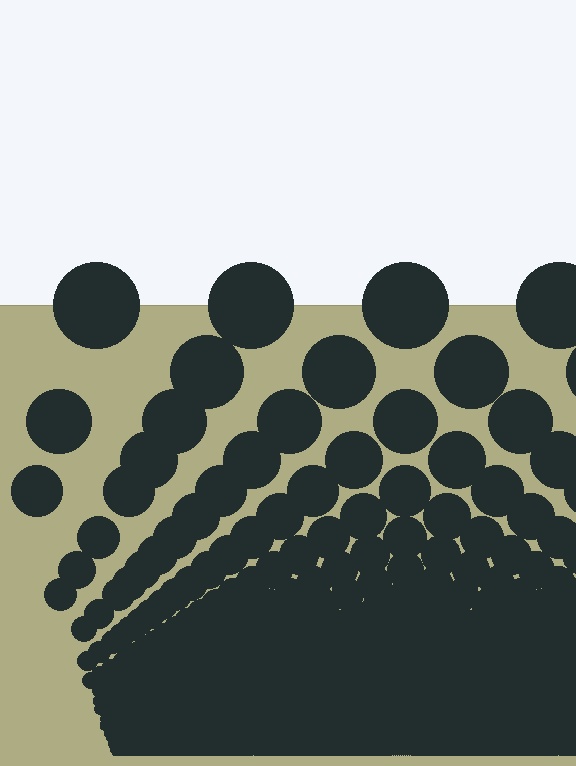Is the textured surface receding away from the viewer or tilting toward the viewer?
The surface appears to tilt toward the viewer. Texture elements get larger and sparser toward the top.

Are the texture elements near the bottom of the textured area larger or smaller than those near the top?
Smaller. The gradient is inverted — elements near the bottom are smaller and denser.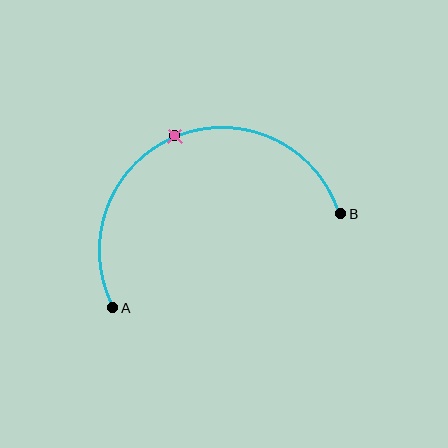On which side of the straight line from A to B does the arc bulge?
The arc bulges above the straight line connecting A and B.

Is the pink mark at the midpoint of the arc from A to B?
Yes. The pink mark lies on the arc at equal arc-length from both A and B — it is the arc midpoint.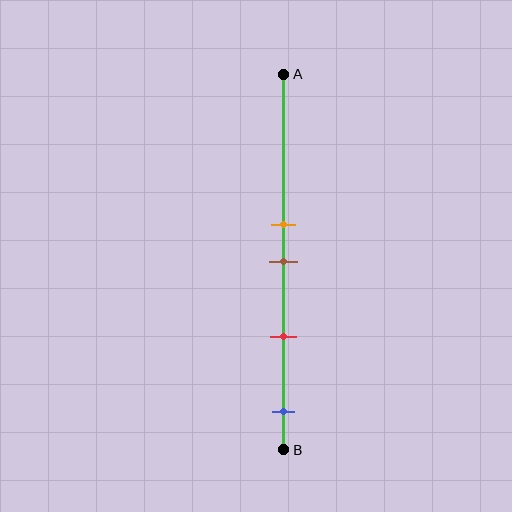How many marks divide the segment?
There are 4 marks dividing the segment.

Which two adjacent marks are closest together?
The orange and brown marks are the closest adjacent pair.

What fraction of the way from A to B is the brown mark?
The brown mark is approximately 50% (0.5) of the way from A to B.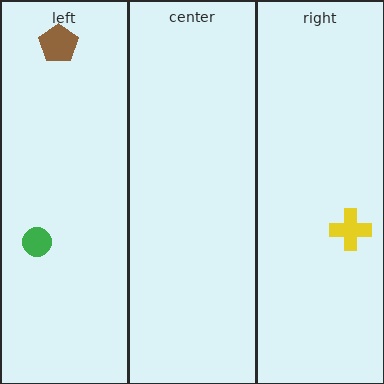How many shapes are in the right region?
1.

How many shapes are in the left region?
2.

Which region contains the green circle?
The left region.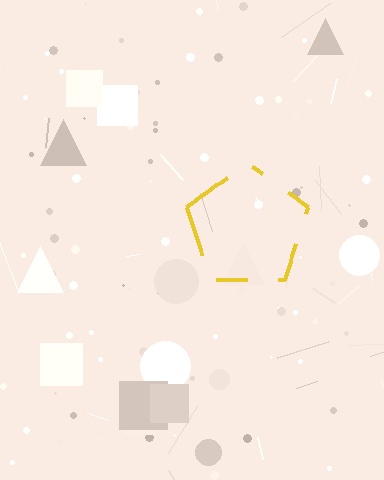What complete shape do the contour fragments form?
The contour fragments form a pentagon.